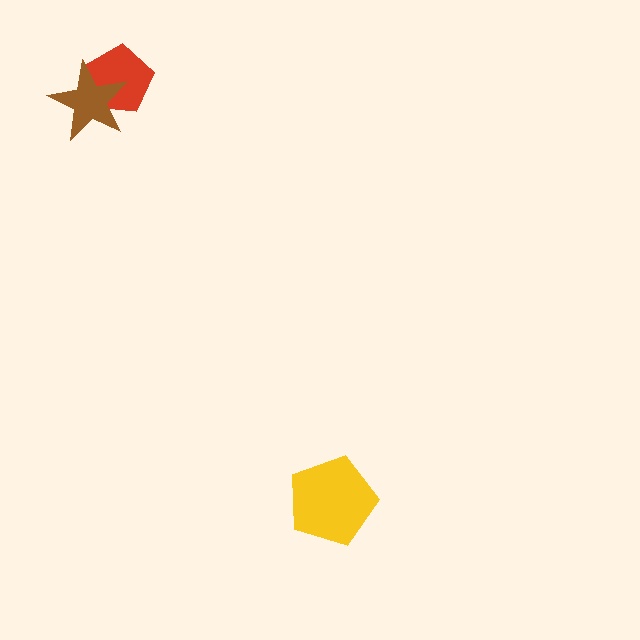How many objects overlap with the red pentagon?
1 object overlaps with the red pentagon.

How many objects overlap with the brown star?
1 object overlaps with the brown star.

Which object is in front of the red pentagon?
The brown star is in front of the red pentagon.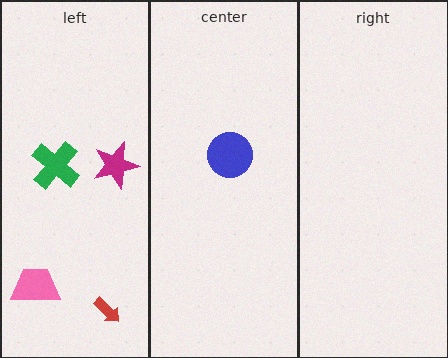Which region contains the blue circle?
The center region.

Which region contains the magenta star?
The left region.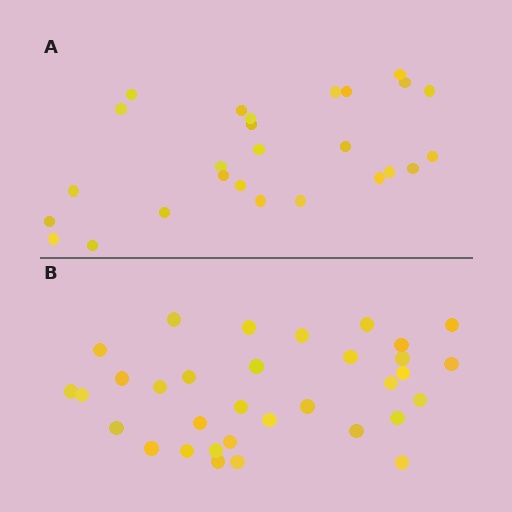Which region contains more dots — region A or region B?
Region B (the bottom region) has more dots.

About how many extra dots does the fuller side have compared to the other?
Region B has roughly 8 or so more dots than region A.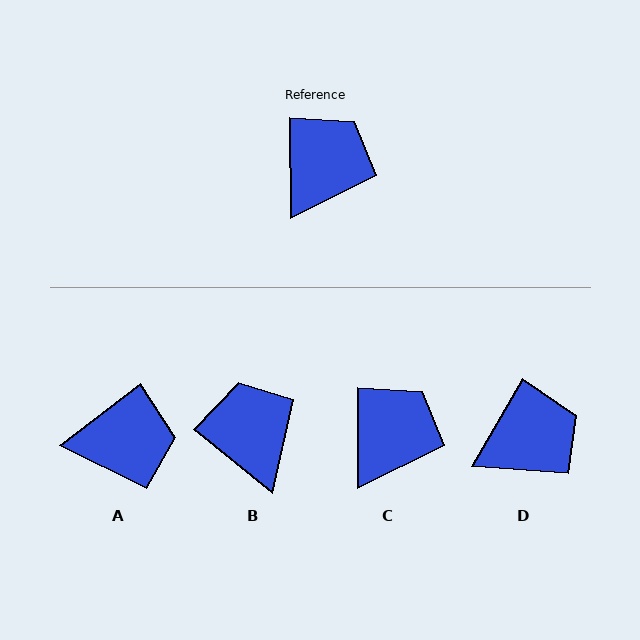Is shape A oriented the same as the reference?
No, it is off by about 52 degrees.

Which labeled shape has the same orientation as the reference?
C.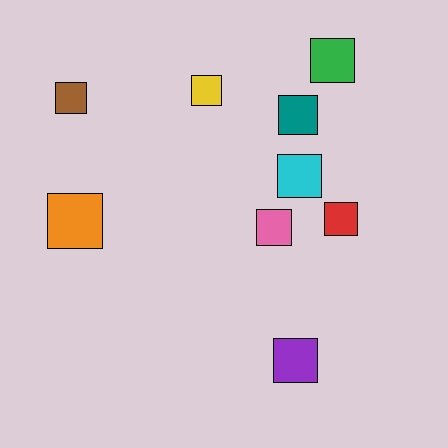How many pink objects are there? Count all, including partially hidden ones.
There is 1 pink object.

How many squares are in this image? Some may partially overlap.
There are 9 squares.